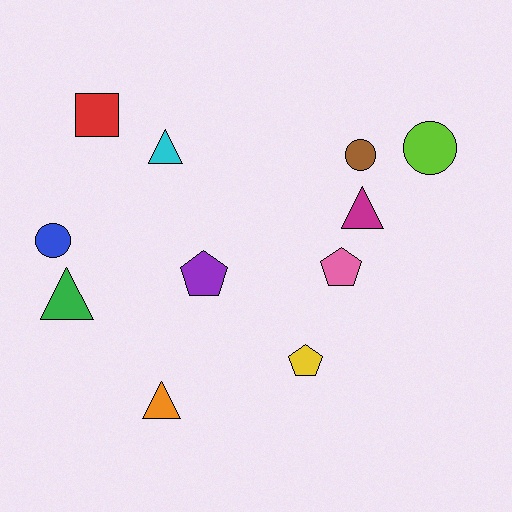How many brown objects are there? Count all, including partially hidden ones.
There is 1 brown object.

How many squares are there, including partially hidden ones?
There is 1 square.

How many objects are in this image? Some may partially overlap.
There are 11 objects.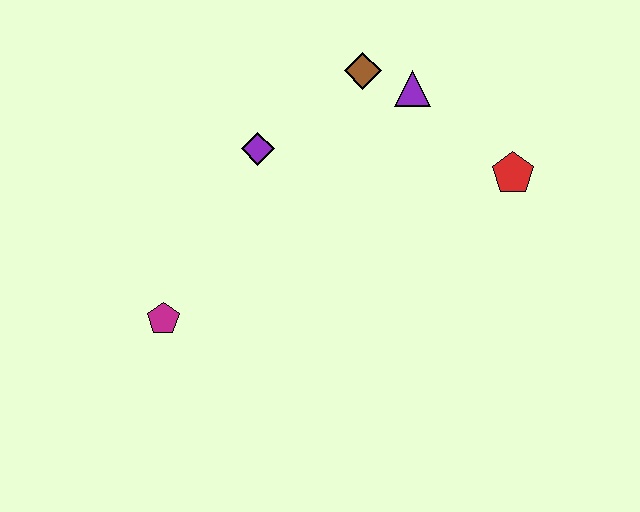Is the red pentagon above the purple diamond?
No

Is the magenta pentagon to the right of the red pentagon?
No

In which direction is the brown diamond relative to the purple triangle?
The brown diamond is to the left of the purple triangle.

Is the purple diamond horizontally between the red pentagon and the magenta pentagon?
Yes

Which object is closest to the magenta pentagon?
The purple diamond is closest to the magenta pentagon.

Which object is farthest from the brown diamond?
The magenta pentagon is farthest from the brown diamond.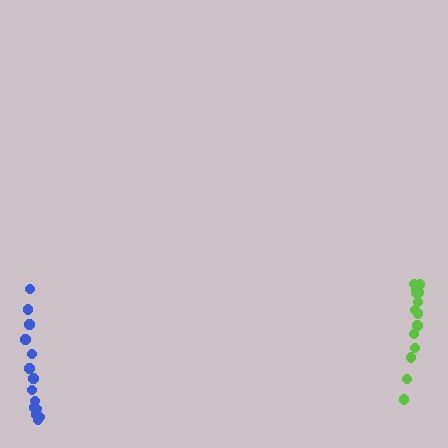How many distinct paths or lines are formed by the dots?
There are 2 distinct paths.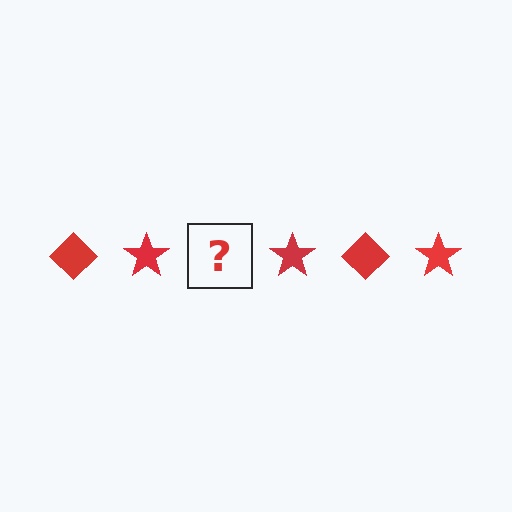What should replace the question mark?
The question mark should be replaced with a red diamond.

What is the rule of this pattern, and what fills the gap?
The rule is that the pattern cycles through diamond, star shapes in red. The gap should be filled with a red diamond.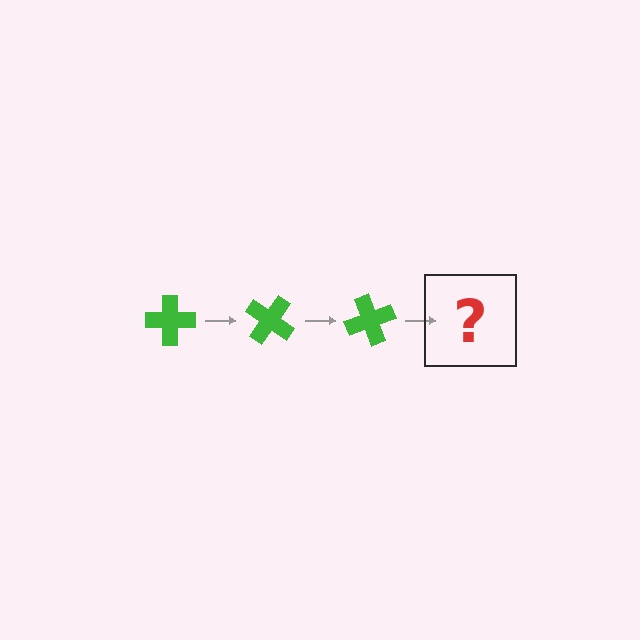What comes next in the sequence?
The next element should be a green cross rotated 105 degrees.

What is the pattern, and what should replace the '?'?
The pattern is that the cross rotates 35 degrees each step. The '?' should be a green cross rotated 105 degrees.